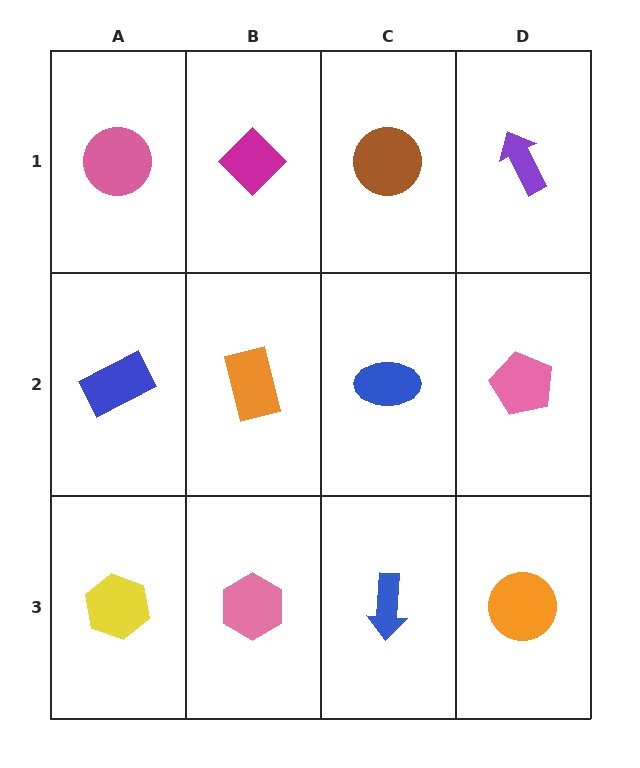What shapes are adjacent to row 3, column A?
A blue rectangle (row 2, column A), a pink hexagon (row 3, column B).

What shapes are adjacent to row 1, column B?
An orange rectangle (row 2, column B), a pink circle (row 1, column A), a brown circle (row 1, column C).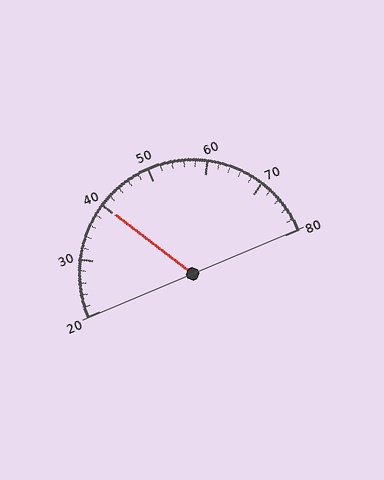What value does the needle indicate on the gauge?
The needle indicates approximately 40.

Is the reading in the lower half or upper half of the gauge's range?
The reading is in the lower half of the range (20 to 80).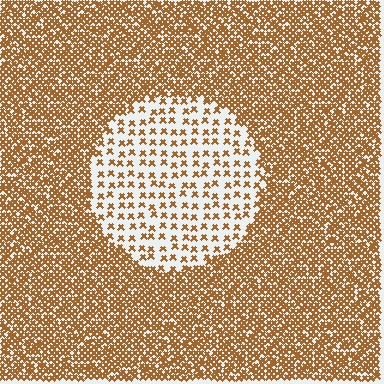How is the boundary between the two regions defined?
The boundary is defined by a change in element density (approximately 3.0x ratio). All elements are the same color, size, and shape.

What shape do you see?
I see a circle.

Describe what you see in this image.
The image contains small brown elements arranged at two different densities. A circle-shaped region is visible where the elements are less densely packed than the surrounding area.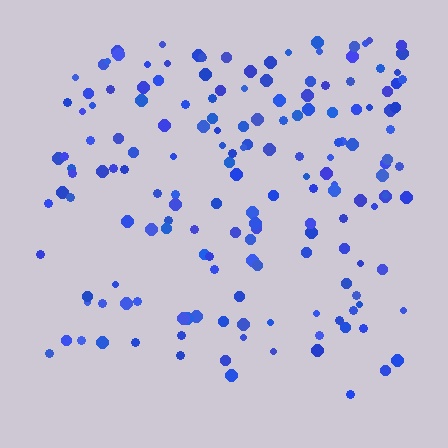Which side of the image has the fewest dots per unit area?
The bottom.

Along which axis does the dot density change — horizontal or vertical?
Vertical.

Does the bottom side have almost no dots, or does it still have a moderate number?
Still a moderate number, just noticeably fewer than the top.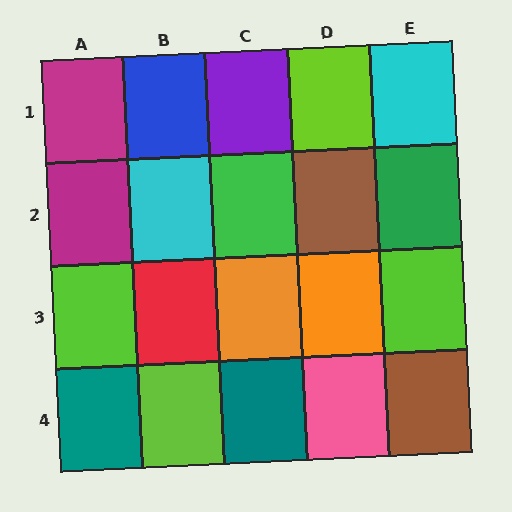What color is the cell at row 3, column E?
Lime.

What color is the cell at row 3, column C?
Orange.